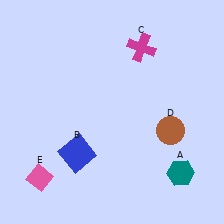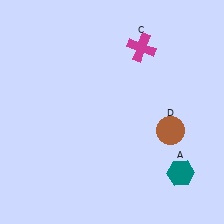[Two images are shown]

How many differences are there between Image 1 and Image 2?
There are 2 differences between the two images.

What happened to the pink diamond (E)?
The pink diamond (E) was removed in Image 2. It was in the bottom-left area of Image 1.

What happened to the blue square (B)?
The blue square (B) was removed in Image 2. It was in the bottom-left area of Image 1.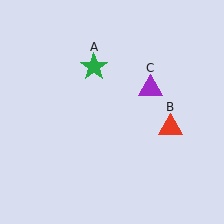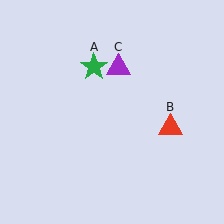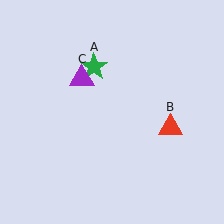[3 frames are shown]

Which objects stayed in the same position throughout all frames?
Green star (object A) and red triangle (object B) remained stationary.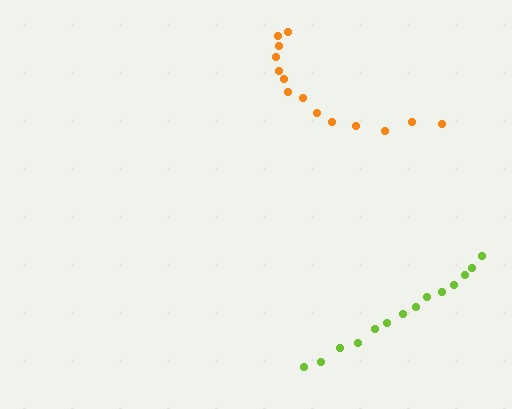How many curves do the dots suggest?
There are 2 distinct paths.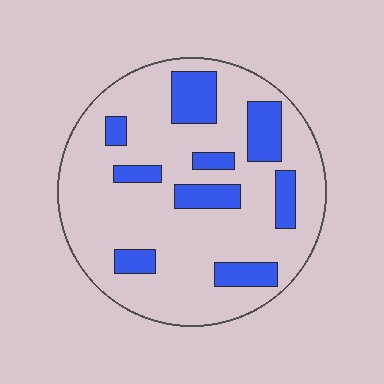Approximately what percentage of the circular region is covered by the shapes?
Approximately 20%.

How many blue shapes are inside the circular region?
9.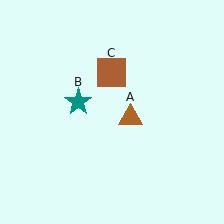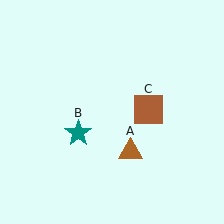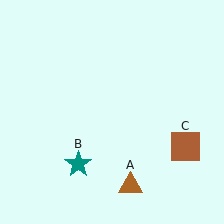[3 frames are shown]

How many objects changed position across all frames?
3 objects changed position: brown triangle (object A), teal star (object B), brown square (object C).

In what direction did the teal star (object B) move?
The teal star (object B) moved down.